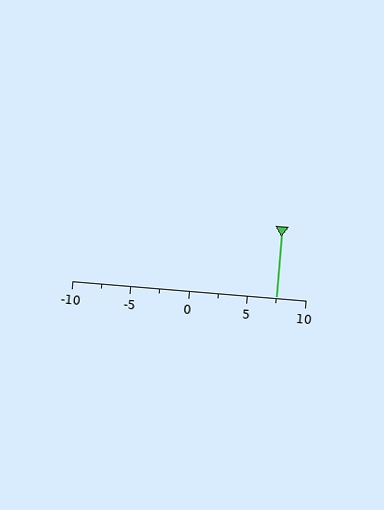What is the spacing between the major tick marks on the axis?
The major ticks are spaced 5 apart.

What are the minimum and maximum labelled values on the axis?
The axis runs from -10 to 10.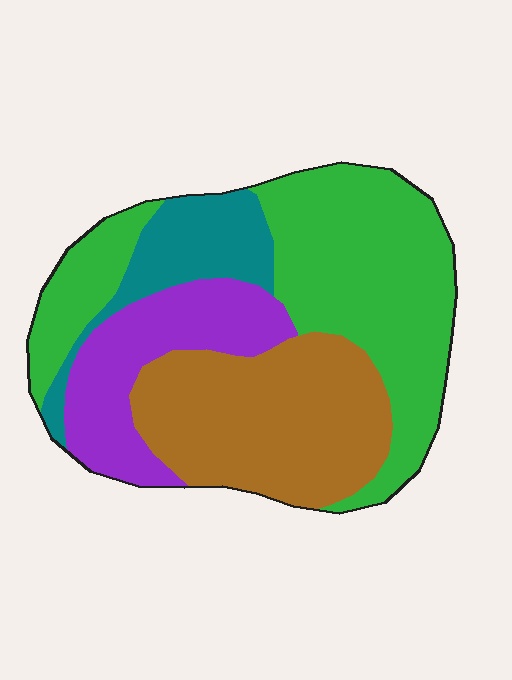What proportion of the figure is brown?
Brown covers roughly 30% of the figure.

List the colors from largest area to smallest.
From largest to smallest: green, brown, purple, teal.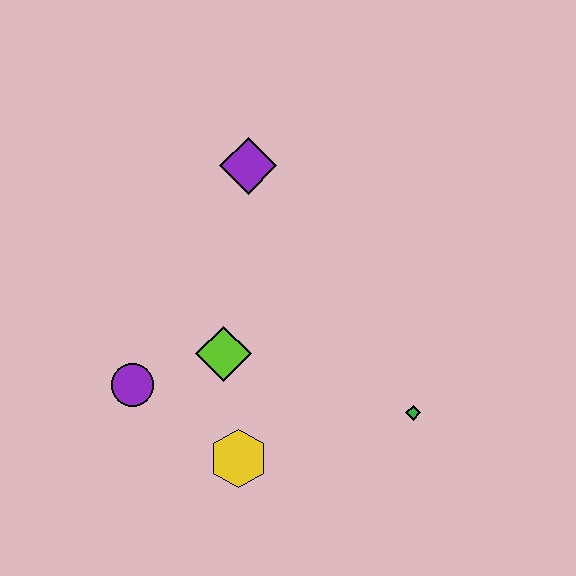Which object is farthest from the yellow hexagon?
The purple diamond is farthest from the yellow hexagon.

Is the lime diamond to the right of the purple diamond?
No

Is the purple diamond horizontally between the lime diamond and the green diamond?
Yes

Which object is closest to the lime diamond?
The purple circle is closest to the lime diamond.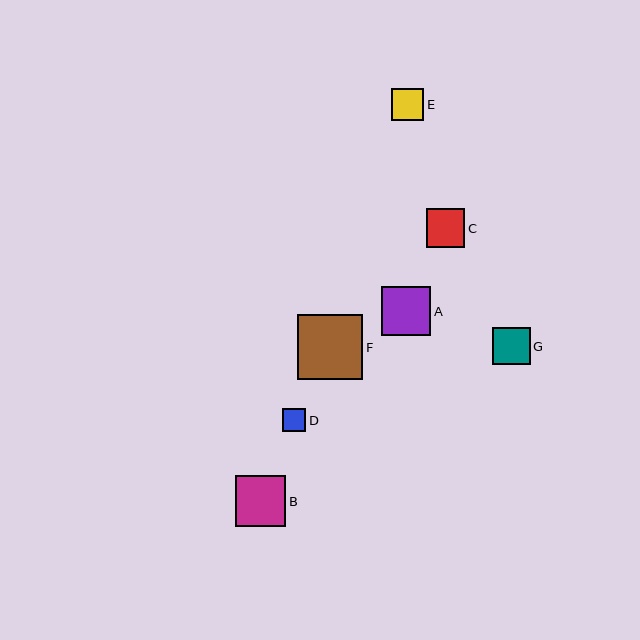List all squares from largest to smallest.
From largest to smallest: F, B, A, C, G, E, D.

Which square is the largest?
Square F is the largest with a size of approximately 65 pixels.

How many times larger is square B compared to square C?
Square B is approximately 1.3 times the size of square C.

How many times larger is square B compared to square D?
Square B is approximately 2.2 times the size of square D.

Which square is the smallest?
Square D is the smallest with a size of approximately 23 pixels.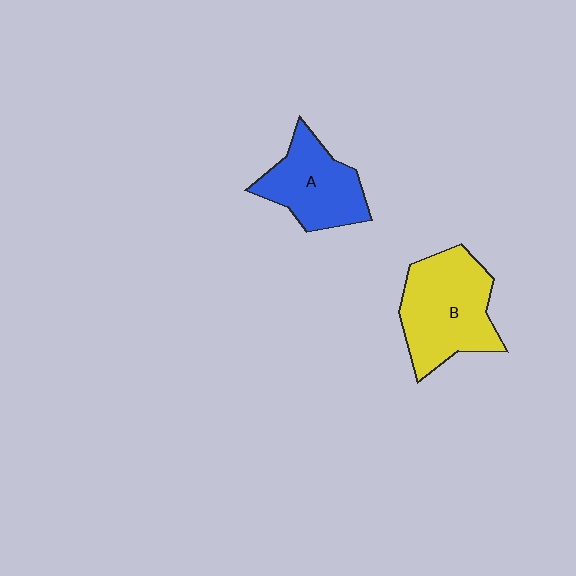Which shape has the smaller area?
Shape A (blue).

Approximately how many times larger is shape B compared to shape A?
Approximately 1.3 times.